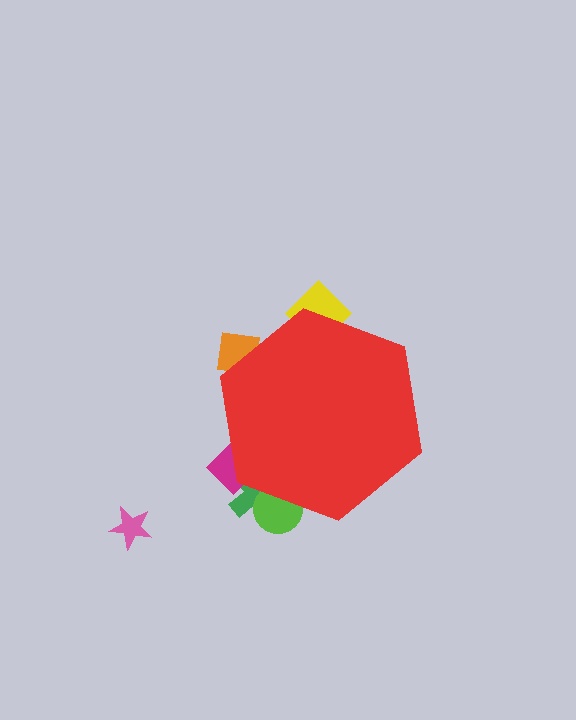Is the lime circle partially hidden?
Yes, the lime circle is partially hidden behind the red hexagon.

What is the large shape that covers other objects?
A red hexagon.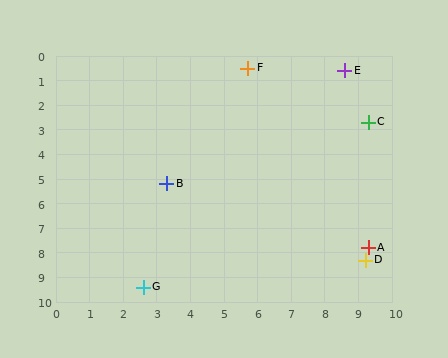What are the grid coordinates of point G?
Point G is at approximately (2.6, 9.4).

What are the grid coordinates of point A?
Point A is at approximately (9.3, 7.8).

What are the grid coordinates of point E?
Point E is at approximately (8.6, 0.6).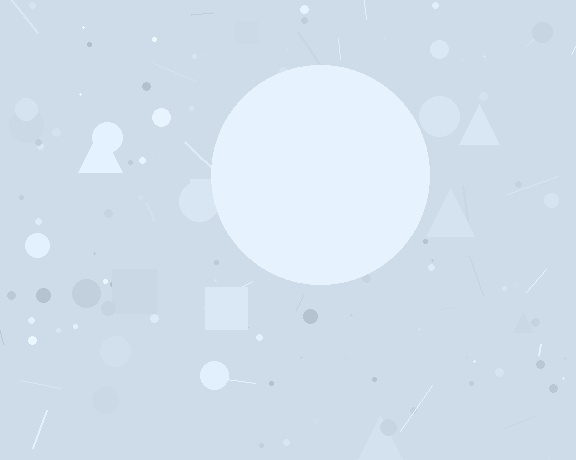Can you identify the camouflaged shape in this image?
The camouflaged shape is a circle.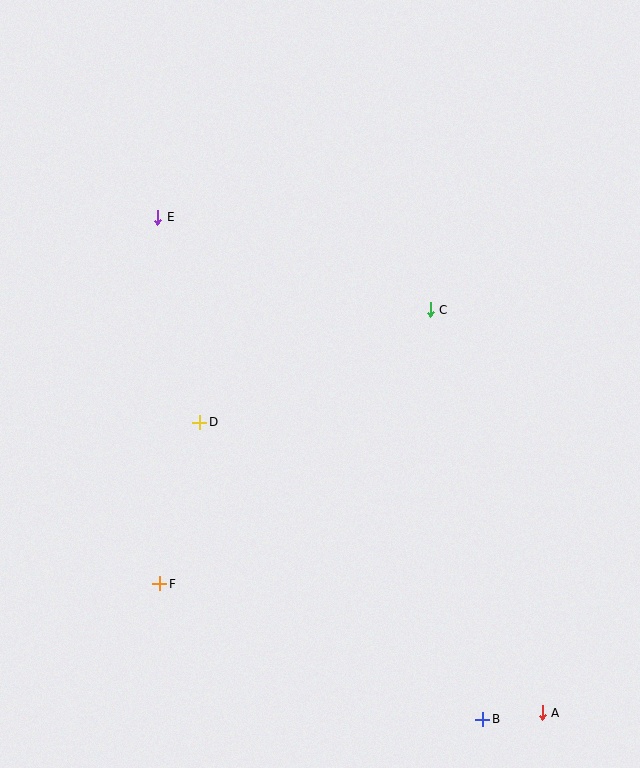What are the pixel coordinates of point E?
Point E is at (158, 217).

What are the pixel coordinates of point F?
Point F is at (160, 584).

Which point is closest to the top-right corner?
Point C is closest to the top-right corner.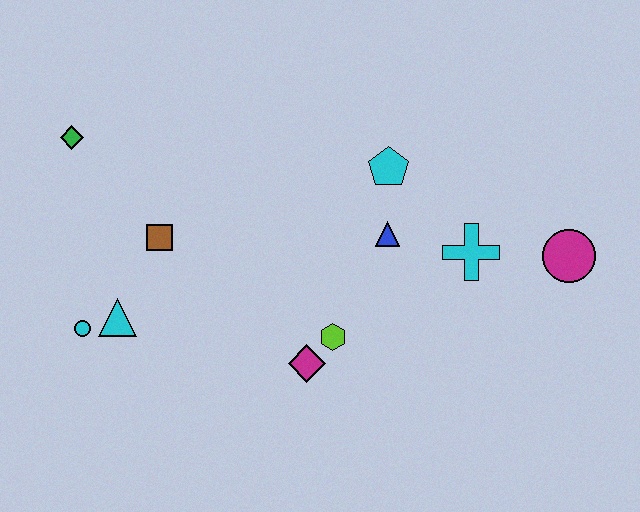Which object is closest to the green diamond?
The brown square is closest to the green diamond.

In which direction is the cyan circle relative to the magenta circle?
The cyan circle is to the left of the magenta circle.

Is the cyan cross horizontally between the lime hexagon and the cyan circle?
No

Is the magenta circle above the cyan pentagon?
No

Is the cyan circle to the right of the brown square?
No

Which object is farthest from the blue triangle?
The green diamond is farthest from the blue triangle.